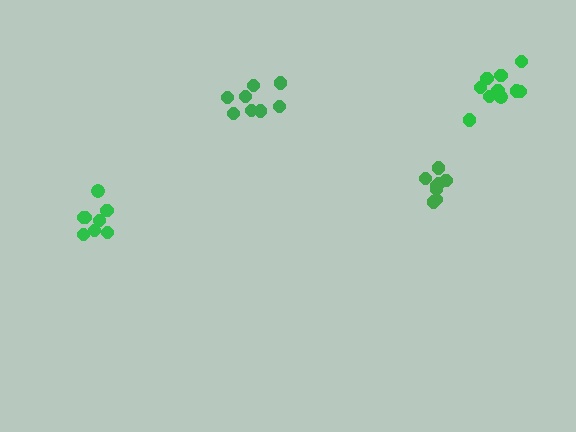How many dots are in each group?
Group 1: 8 dots, Group 2: 8 dots, Group 3: 10 dots, Group 4: 8 dots (34 total).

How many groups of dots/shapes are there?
There are 4 groups.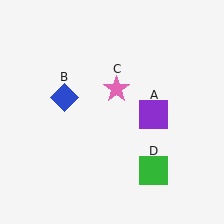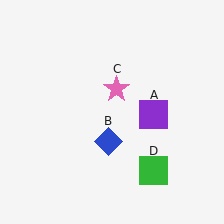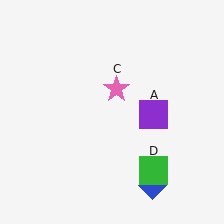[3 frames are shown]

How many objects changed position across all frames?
1 object changed position: blue diamond (object B).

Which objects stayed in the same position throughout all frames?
Purple square (object A) and pink star (object C) and green square (object D) remained stationary.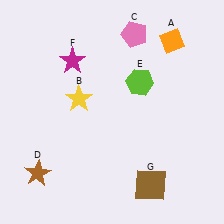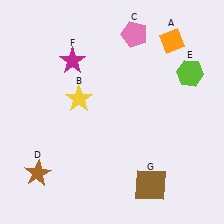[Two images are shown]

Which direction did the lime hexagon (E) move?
The lime hexagon (E) moved right.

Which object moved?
The lime hexagon (E) moved right.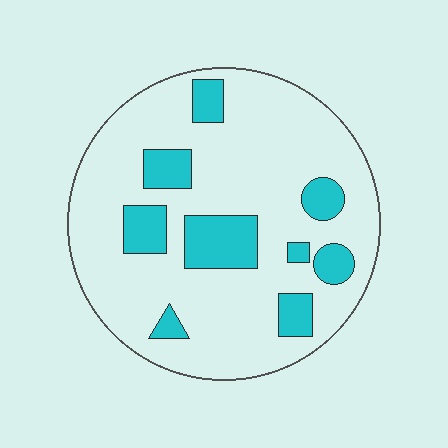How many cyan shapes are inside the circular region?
9.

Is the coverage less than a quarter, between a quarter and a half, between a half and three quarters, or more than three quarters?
Less than a quarter.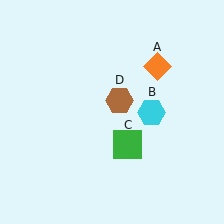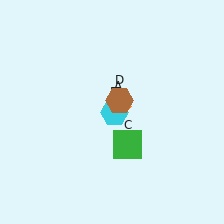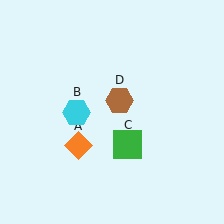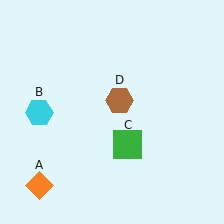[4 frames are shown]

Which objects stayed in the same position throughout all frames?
Green square (object C) and brown hexagon (object D) remained stationary.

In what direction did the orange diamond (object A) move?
The orange diamond (object A) moved down and to the left.